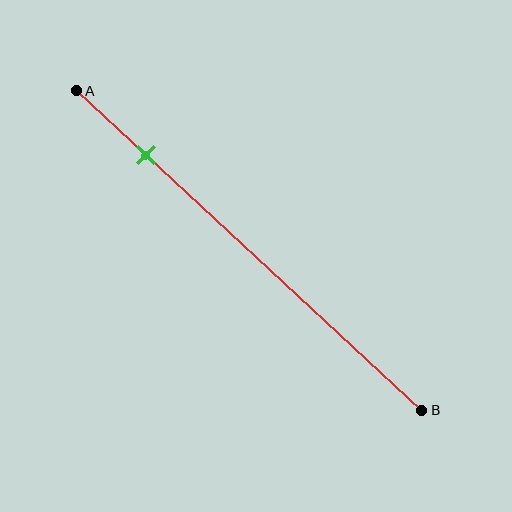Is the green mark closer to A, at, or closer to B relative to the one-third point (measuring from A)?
The green mark is closer to point A than the one-third point of segment AB.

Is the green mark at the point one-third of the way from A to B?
No, the mark is at about 20% from A, not at the 33% one-third point.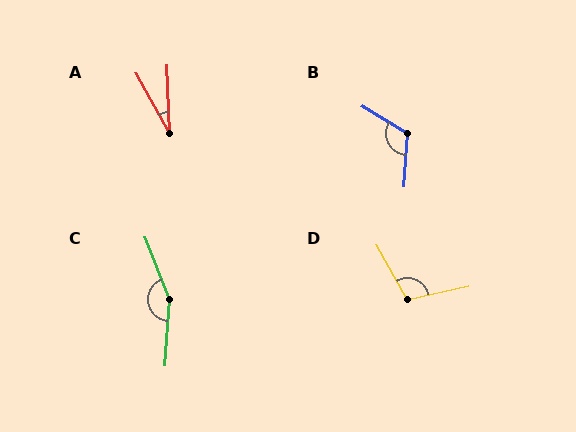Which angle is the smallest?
A, at approximately 26 degrees.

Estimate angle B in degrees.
Approximately 118 degrees.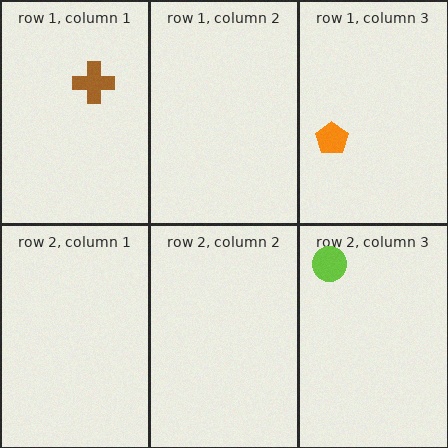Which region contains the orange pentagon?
The row 1, column 3 region.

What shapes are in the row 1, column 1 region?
The brown cross.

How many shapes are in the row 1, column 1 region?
1.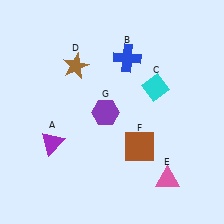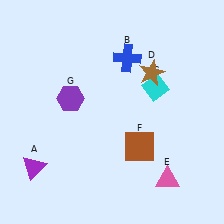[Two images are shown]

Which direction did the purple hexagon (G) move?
The purple hexagon (G) moved left.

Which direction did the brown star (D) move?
The brown star (D) moved right.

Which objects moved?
The objects that moved are: the purple triangle (A), the brown star (D), the purple hexagon (G).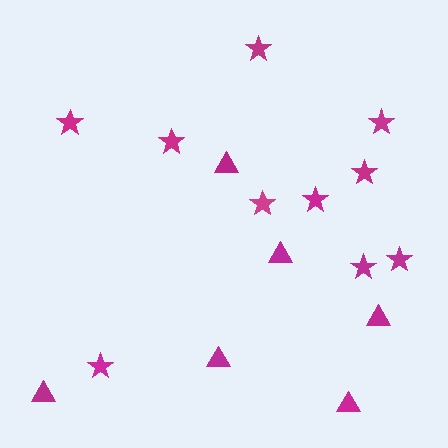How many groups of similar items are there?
There are 2 groups: one group of triangles (6) and one group of stars (10).